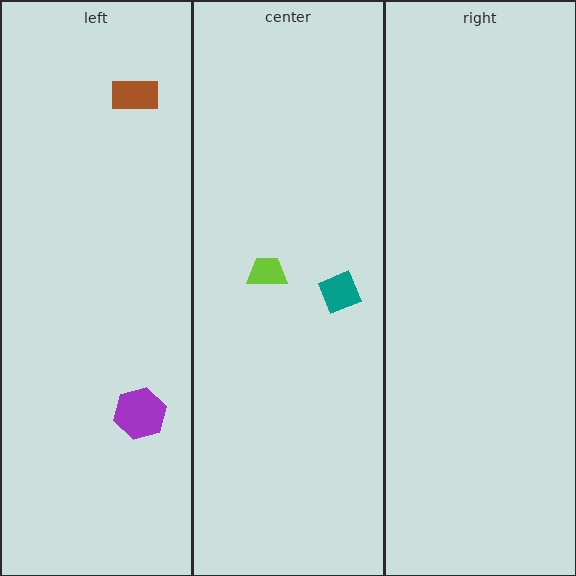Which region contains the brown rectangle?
The left region.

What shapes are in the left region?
The brown rectangle, the purple hexagon.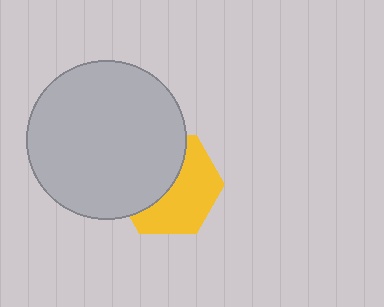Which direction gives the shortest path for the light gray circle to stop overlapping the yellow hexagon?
Moving toward the upper-left gives the shortest separation.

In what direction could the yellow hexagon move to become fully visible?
The yellow hexagon could move toward the lower-right. That would shift it out from behind the light gray circle entirely.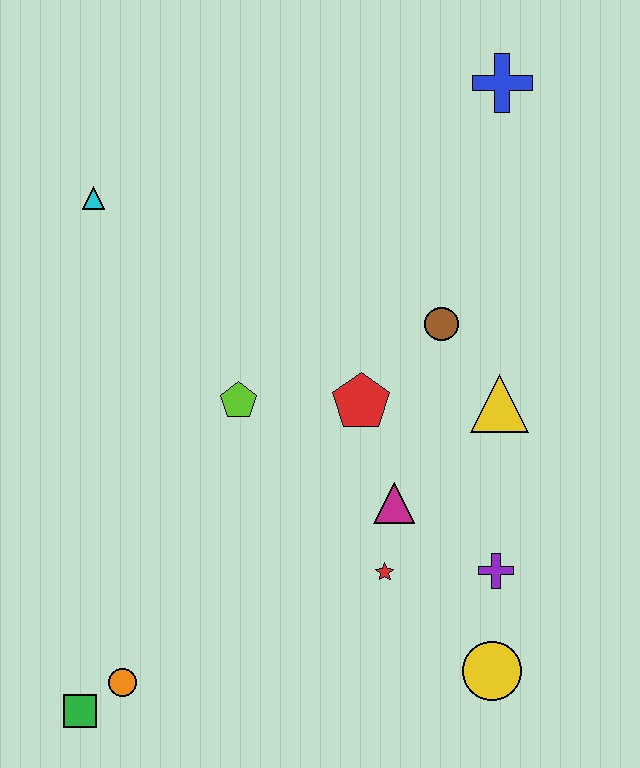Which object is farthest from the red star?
The blue cross is farthest from the red star.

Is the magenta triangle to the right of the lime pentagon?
Yes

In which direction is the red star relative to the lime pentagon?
The red star is below the lime pentagon.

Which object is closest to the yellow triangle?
The brown circle is closest to the yellow triangle.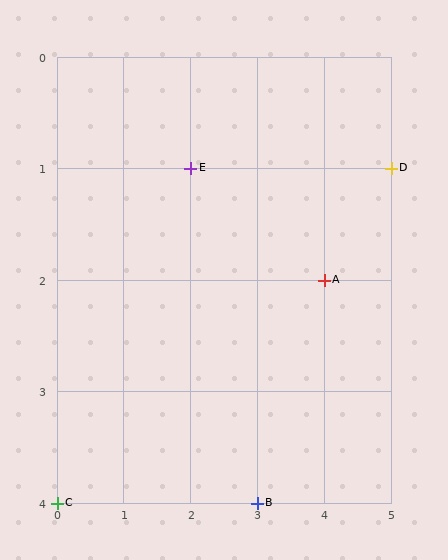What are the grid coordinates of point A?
Point A is at grid coordinates (4, 2).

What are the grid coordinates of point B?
Point B is at grid coordinates (3, 4).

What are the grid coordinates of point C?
Point C is at grid coordinates (0, 4).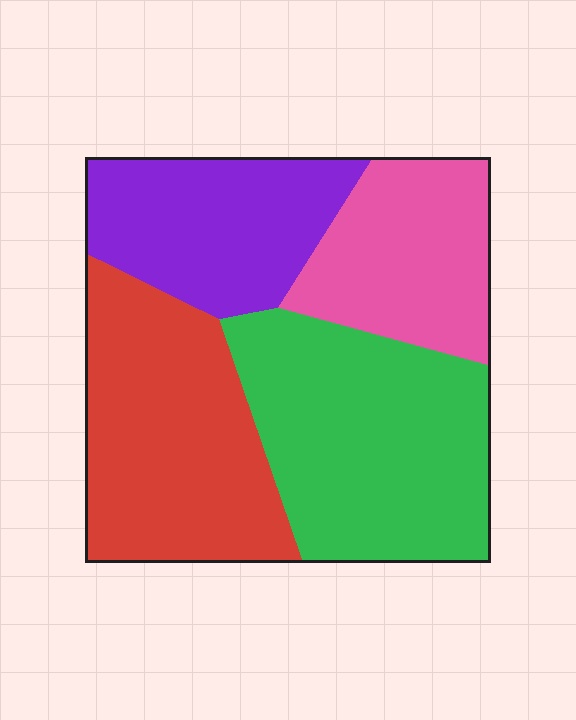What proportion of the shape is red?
Red covers 29% of the shape.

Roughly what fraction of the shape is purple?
Purple takes up about one fifth (1/5) of the shape.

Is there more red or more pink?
Red.